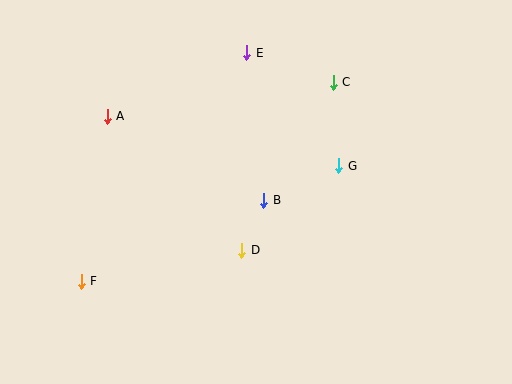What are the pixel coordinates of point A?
Point A is at (107, 116).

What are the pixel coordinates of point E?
Point E is at (247, 53).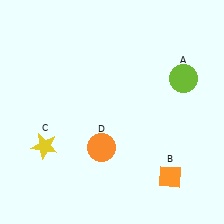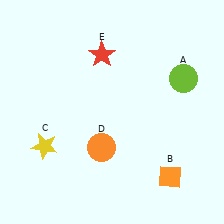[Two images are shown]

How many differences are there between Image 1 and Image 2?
There is 1 difference between the two images.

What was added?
A red star (E) was added in Image 2.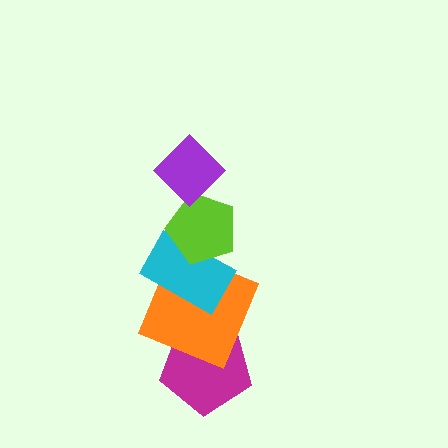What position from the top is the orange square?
The orange square is 4th from the top.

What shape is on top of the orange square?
The cyan rectangle is on top of the orange square.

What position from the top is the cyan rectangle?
The cyan rectangle is 3rd from the top.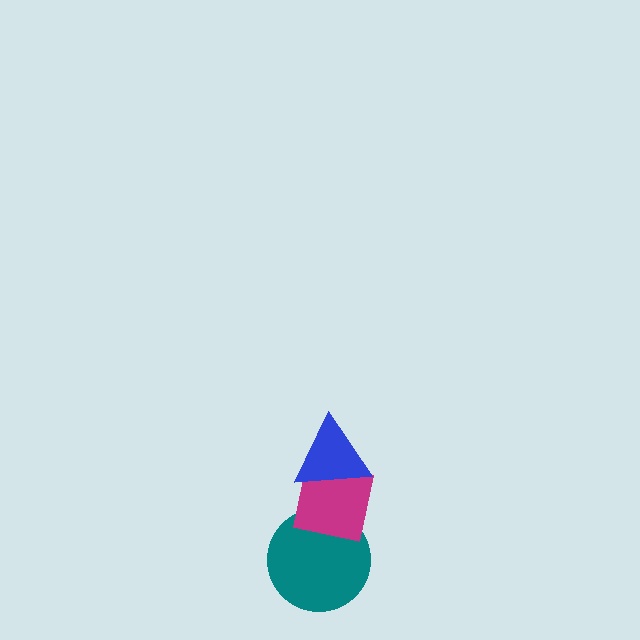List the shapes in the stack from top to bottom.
From top to bottom: the blue triangle, the magenta square, the teal circle.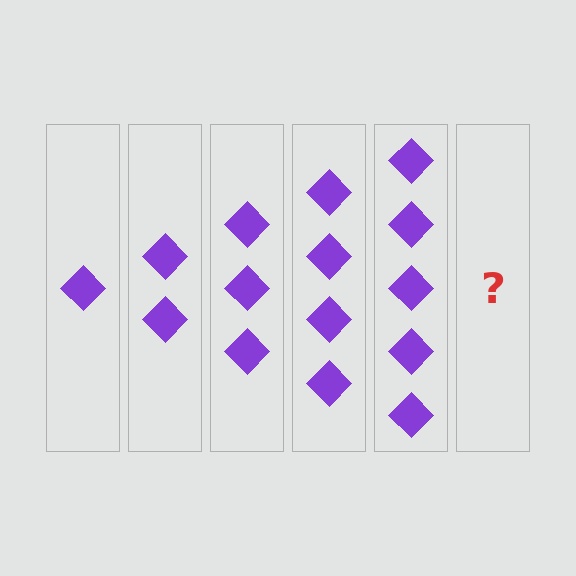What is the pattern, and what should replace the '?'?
The pattern is that each step adds one more diamond. The '?' should be 6 diamonds.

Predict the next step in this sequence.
The next step is 6 diamonds.